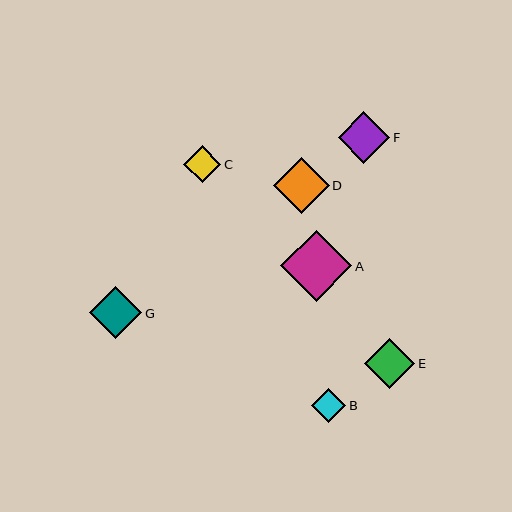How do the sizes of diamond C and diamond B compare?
Diamond C and diamond B are approximately the same size.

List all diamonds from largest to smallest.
From largest to smallest: A, D, G, F, E, C, B.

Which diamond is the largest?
Diamond A is the largest with a size of approximately 71 pixels.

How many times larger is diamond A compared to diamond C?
Diamond A is approximately 1.9 times the size of diamond C.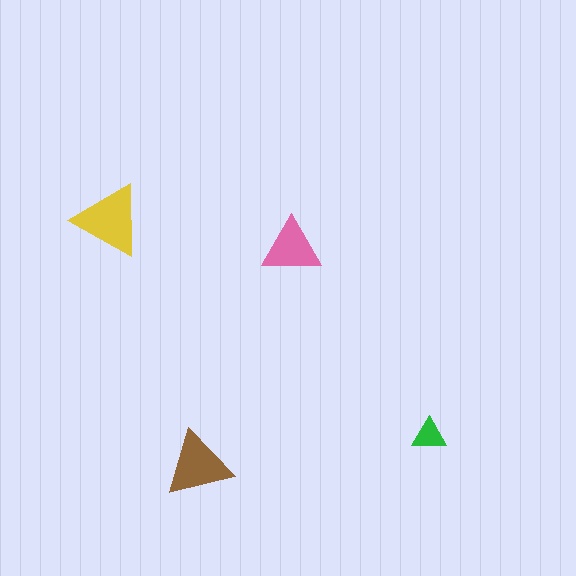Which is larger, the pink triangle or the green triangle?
The pink one.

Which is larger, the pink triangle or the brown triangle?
The brown one.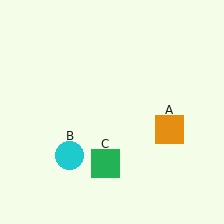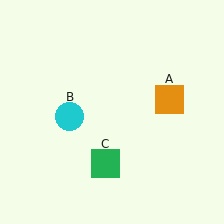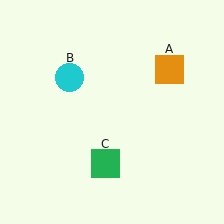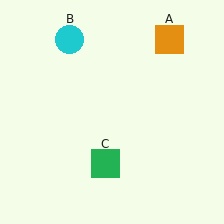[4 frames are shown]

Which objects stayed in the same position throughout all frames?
Green square (object C) remained stationary.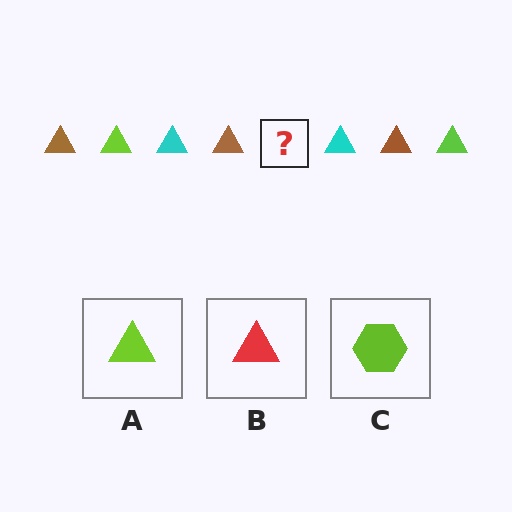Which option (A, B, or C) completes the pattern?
A.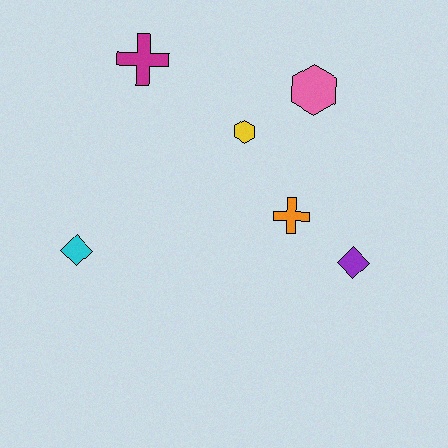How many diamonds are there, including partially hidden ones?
There are 2 diamonds.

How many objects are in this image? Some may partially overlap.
There are 6 objects.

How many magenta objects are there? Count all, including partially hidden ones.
There is 1 magenta object.